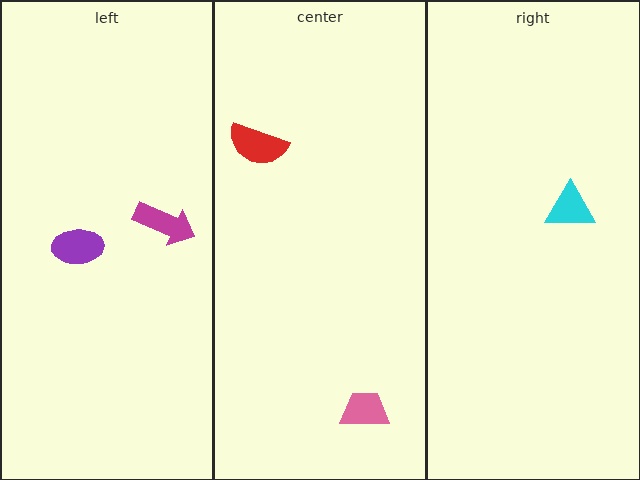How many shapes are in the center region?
2.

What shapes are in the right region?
The cyan triangle.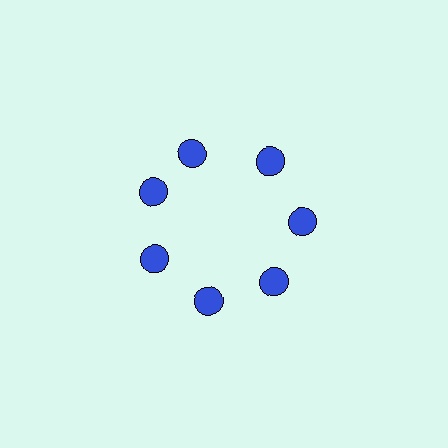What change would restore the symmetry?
The symmetry would be restored by rotating it back into even spacing with its neighbors so that all 7 circles sit at equal angles and equal distance from the center.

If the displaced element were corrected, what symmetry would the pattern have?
It would have 7-fold rotational symmetry — the pattern would map onto itself every 51 degrees.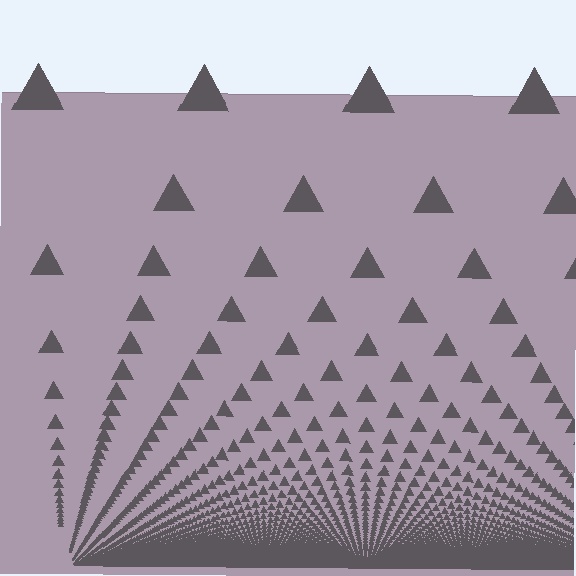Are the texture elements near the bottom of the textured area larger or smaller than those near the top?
Smaller. The gradient is inverted — elements near the bottom are smaller and denser.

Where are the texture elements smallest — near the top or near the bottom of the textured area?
Near the bottom.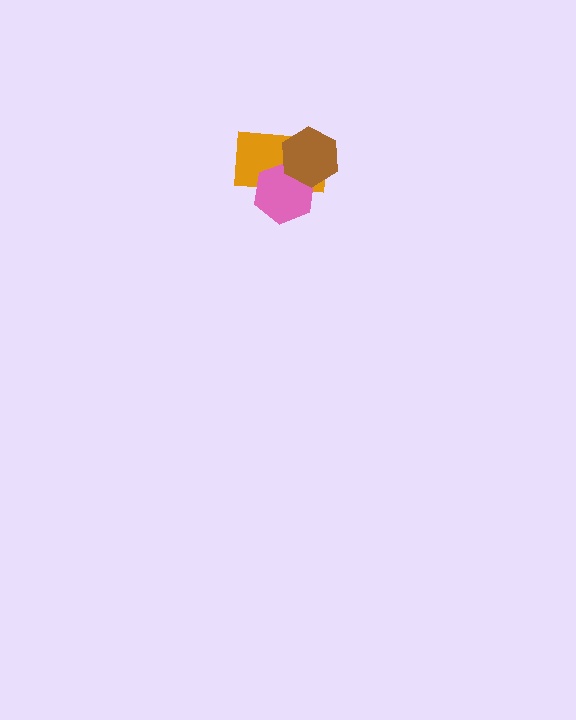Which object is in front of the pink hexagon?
The brown hexagon is in front of the pink hexagon.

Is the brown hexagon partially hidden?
No, no other shape covers it.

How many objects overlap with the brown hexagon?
2 objects overlap with the brown hexagon.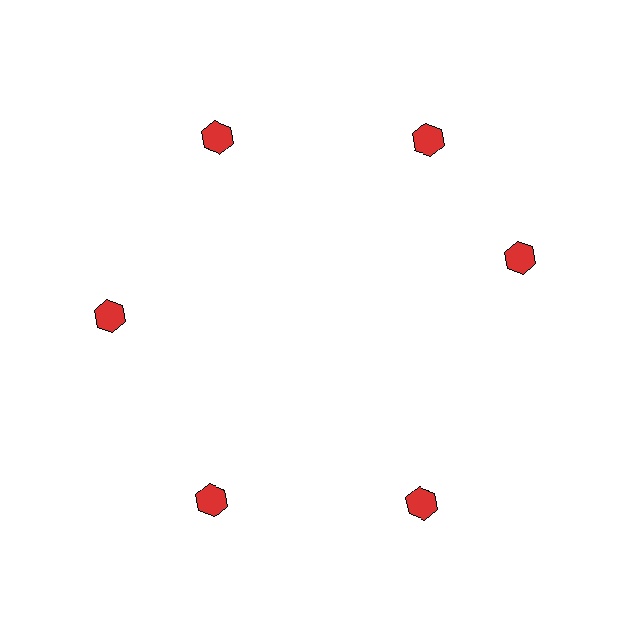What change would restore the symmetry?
The symmetry would be restored by rotating it back into even spacing with its neighbors so that all 6 hexagons sit at equal angles and equal distance from the center.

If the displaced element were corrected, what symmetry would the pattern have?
It would have 6-fold rotational symmetry — the pattern would map onto itself every 60 degrees.